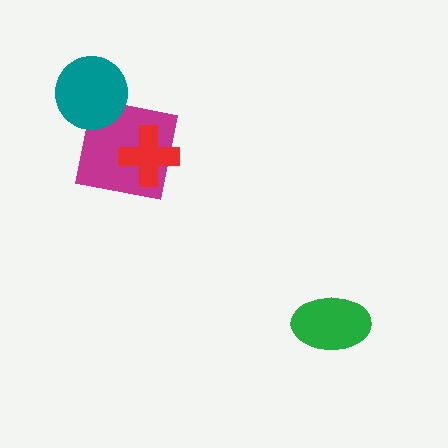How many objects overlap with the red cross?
1 object overlaps with the red cross.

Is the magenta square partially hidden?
Yes, it is partially covered by another shape.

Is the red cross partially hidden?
No, no other shape covers it.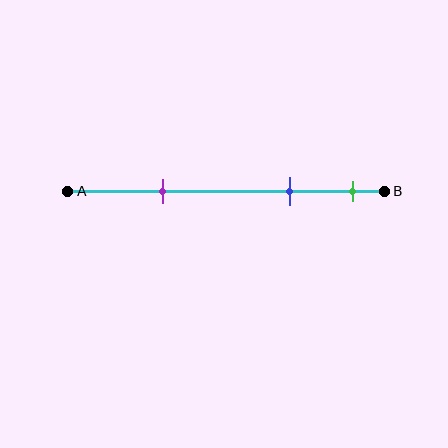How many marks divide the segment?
There are 3 marks dividing the segment.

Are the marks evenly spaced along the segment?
No, the marks are not evenly spaced.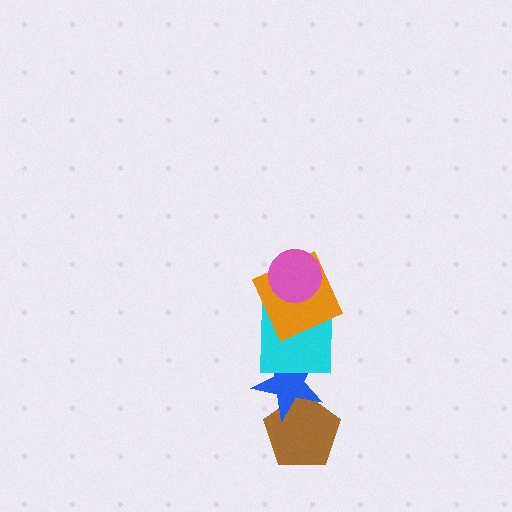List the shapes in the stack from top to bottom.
From top to bottom: the pink circle, the orange square, the cyan square, the blue star, the brown pentagon.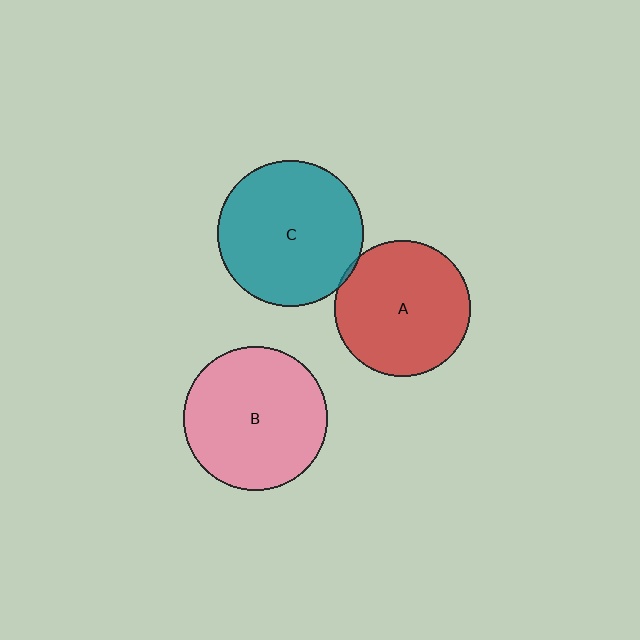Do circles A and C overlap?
Yes.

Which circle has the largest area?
Circle C (teal).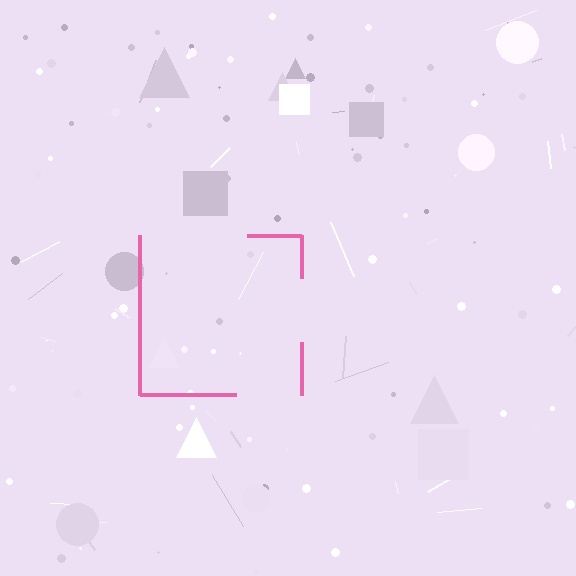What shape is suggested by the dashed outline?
The dashed outline suggests a square.